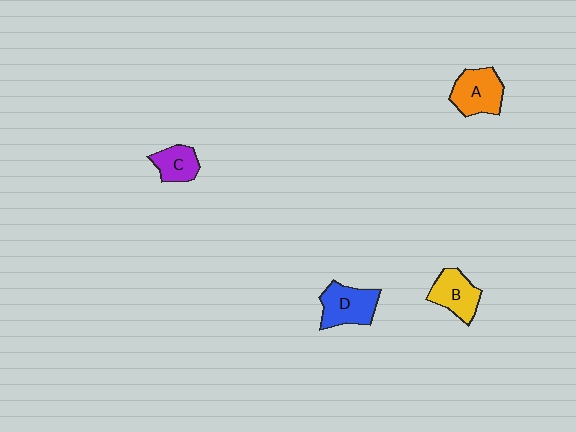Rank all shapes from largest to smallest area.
From largest to smallest: D (blue), A (orange), B (yellow), C (purple).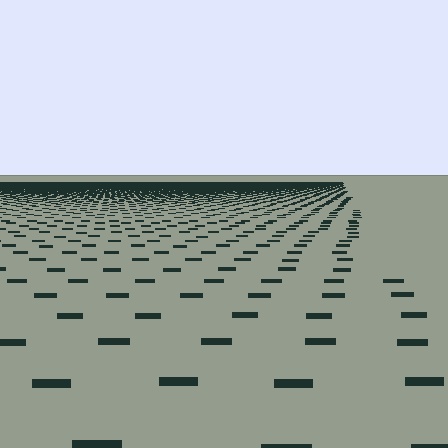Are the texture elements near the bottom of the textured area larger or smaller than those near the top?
Larger. Near the bottom, elements are closer to the viewer and appear at a bigger on-screen size.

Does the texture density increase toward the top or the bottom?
Density increases toward the top.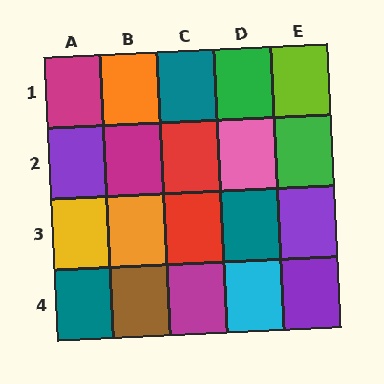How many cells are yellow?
1 cell is yellow.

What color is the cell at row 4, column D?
Cyan.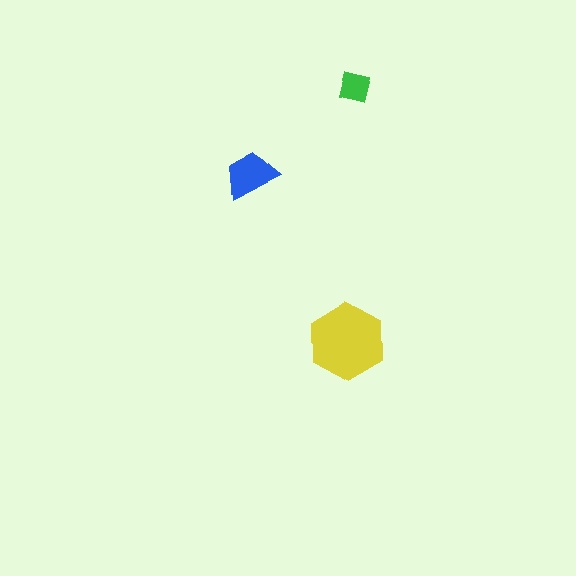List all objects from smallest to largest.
The green square, the blue trapezoid, the yellow hexagon.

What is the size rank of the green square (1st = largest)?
3rd.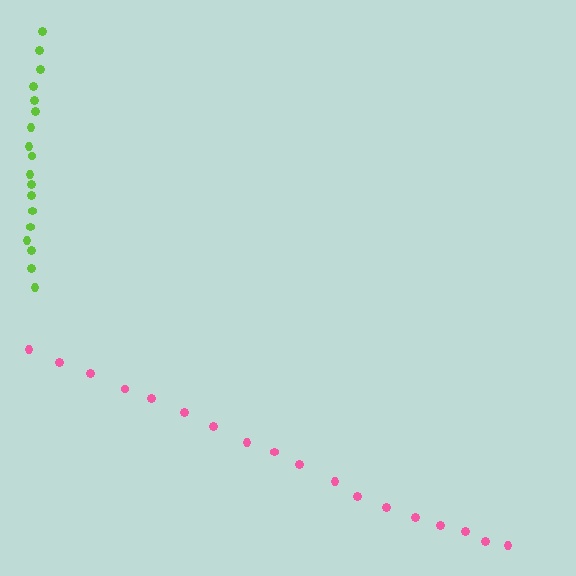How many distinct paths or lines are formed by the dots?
There are 2 distinct paths.